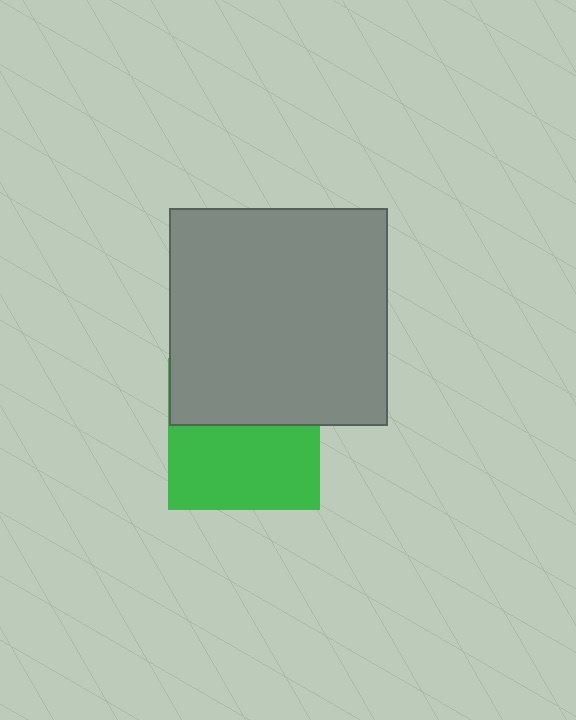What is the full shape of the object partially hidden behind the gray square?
The partially hidden object is a green square.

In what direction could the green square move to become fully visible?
The green square could move down. That would shift it out from behind the gray square entirely.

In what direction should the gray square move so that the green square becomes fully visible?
The gray square should move up. That is the shortest direction to clear the overlap and leave the green square fully visible.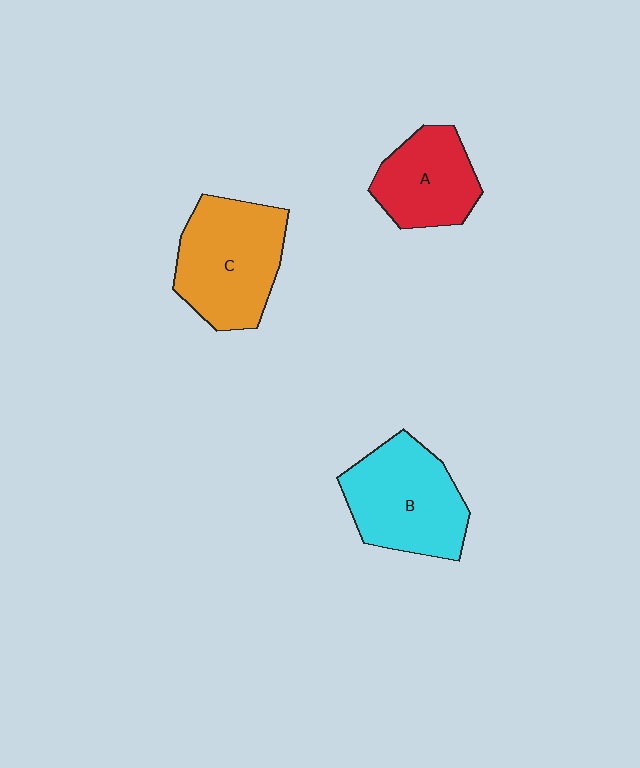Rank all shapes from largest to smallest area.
From largest to smallest: C (orange), B (cyan), A (red).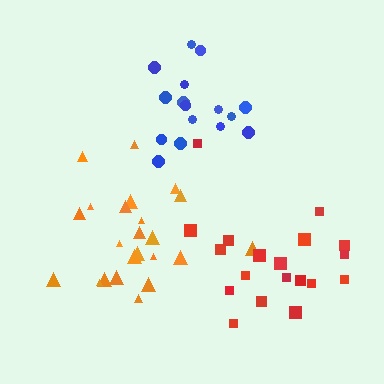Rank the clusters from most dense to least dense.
blue, orange, red.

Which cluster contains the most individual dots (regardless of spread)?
Orange (23).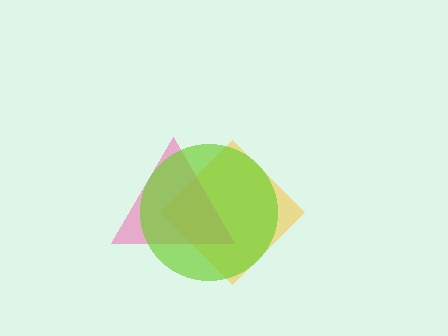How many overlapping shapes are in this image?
There are 3 overlapping shapes in the image.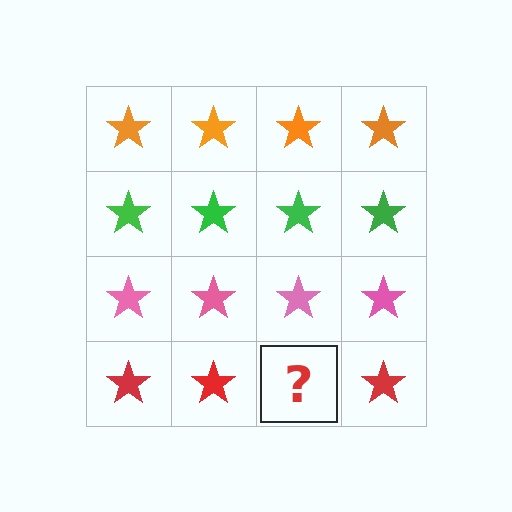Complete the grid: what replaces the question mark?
The question mark should be replaced with a red star.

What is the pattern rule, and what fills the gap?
The rule is that each row has a consistent color. The gap should be filled with a red star.